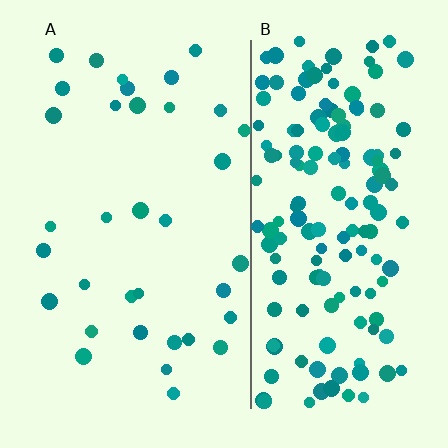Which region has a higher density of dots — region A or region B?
B (the right).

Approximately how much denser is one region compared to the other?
Approximately 4.5× — region B over region A.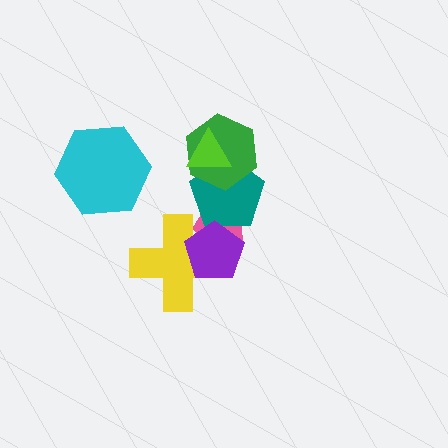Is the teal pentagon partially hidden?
Yes, it is partially covered by another shape.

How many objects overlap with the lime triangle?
2 objects overlap with the lime triangle.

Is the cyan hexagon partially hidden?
No, no other shape covers it.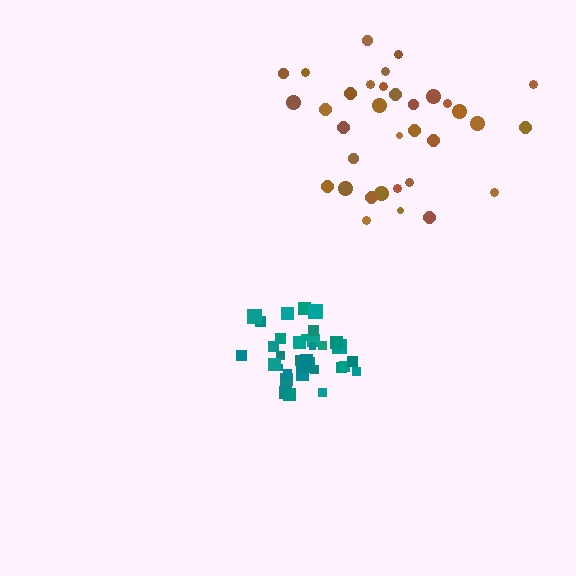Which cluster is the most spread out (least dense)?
Brown.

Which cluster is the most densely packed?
Teal.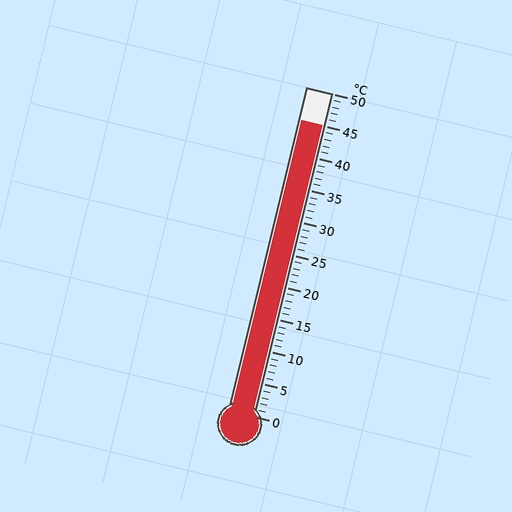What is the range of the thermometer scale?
The thermometer scale ranges from 0°C to 50°C.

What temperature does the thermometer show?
The thermometer shows approximately 45°C.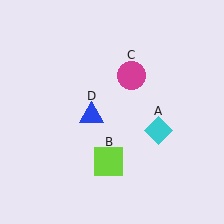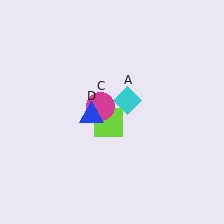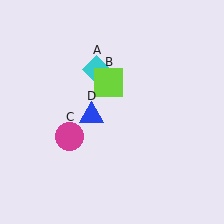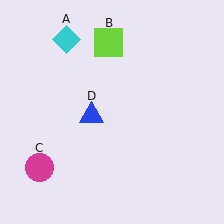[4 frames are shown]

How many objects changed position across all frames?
3 objects changed position: cyan diamond (object A), lime square (object B), magenta circle (object C).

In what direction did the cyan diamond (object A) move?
The cyan diamond (object A) moved up and to the left.